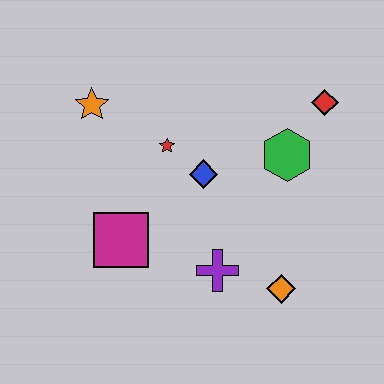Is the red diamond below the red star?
No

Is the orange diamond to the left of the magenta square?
No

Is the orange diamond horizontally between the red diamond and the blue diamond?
Yes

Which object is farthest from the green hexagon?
The orange star is farthest from the green hexagon.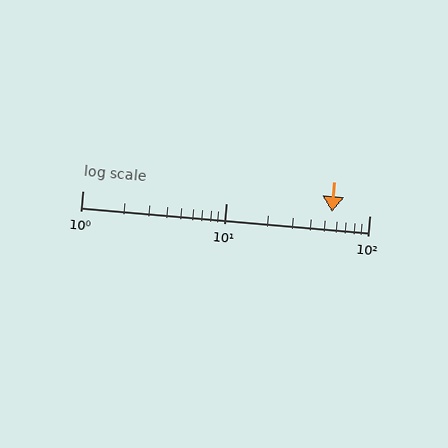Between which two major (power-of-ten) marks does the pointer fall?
The pointer is between 10 and 100.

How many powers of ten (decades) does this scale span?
The scale spans 2 decades, from 1 to 100.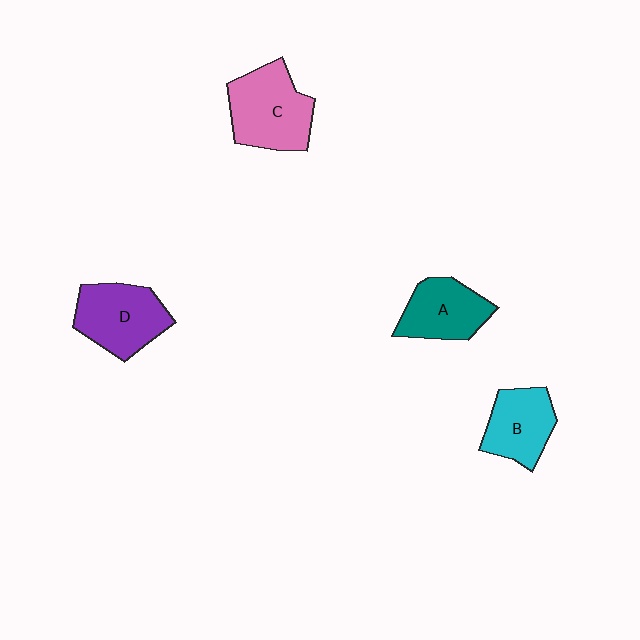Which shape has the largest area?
Shape C (pink).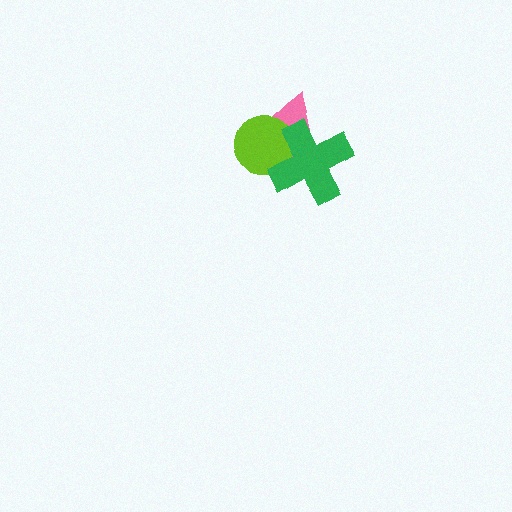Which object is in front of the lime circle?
The green cross is in front of the lime circle.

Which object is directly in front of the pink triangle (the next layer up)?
The lime circle is directly in front of the pink triangle.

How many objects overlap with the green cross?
2 objects overlap with the green cross.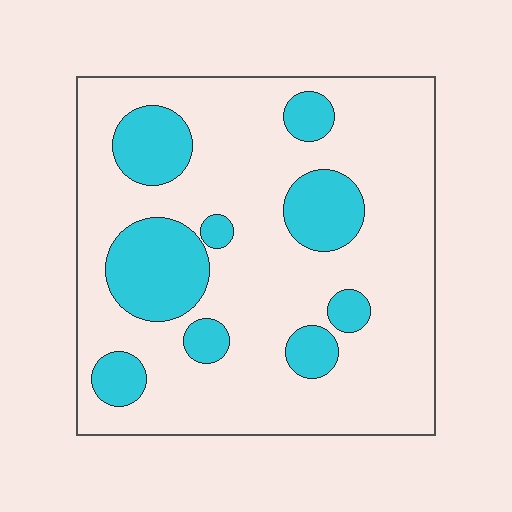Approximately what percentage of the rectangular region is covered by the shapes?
Approximately 25%.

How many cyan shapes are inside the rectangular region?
9.